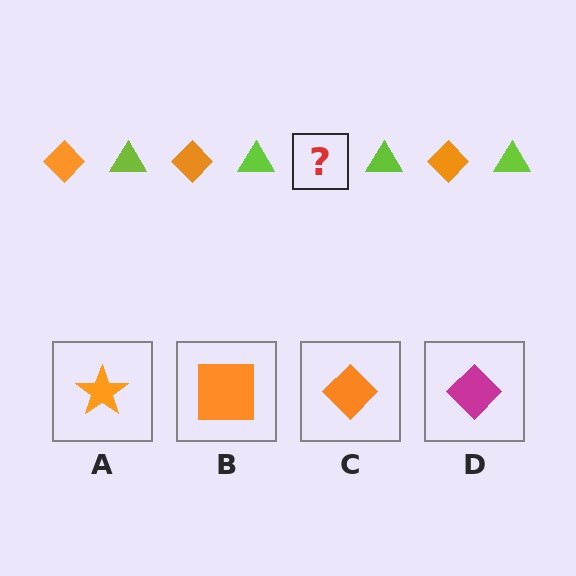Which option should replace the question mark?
Option C.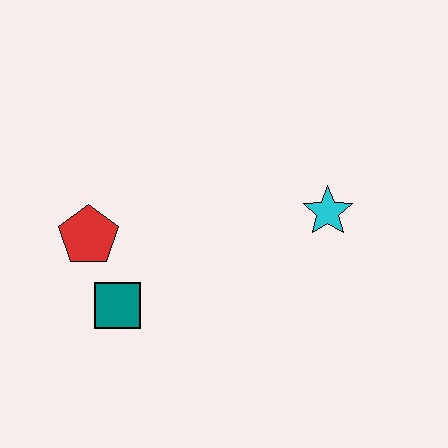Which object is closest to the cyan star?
The teal square is closest to the cyan star.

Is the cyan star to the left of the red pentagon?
No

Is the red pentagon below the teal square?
No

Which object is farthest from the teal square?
The cyan star is farthest from the teal square.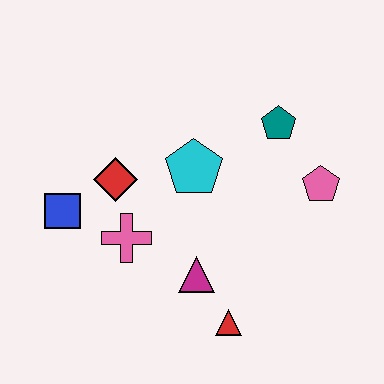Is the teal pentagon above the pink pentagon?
Yes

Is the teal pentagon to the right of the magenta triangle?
Yes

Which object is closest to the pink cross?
The red diamond is closest to the pink cross.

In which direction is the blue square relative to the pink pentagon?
The blue square is to the left of the pink pentagon.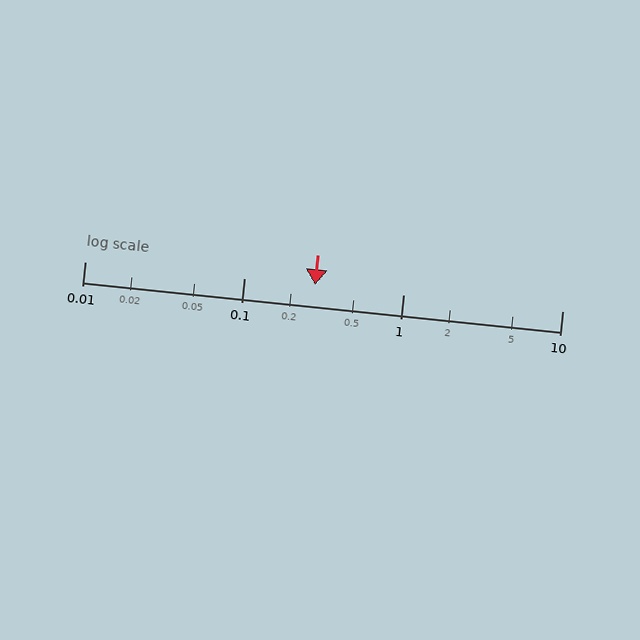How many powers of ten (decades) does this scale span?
The scale spans 3 decades, from 0.01 to 10.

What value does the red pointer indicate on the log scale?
The pointer indicates approximately 0.28.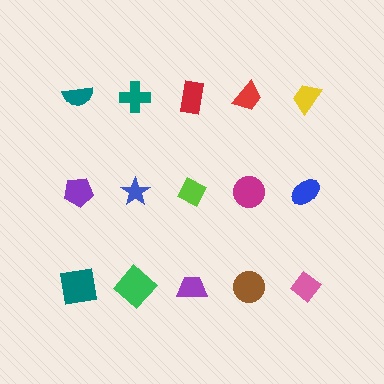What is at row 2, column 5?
A blue ellipse.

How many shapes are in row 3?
5 shapes.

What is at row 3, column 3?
A purple trapezoid.